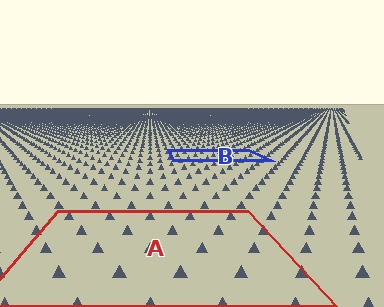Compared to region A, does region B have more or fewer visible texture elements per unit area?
Region B has more texture elements per unit area — they are packed more densely because it is farther away.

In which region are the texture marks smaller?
The texture marks are smaller in region B, because it is farther away.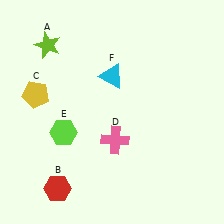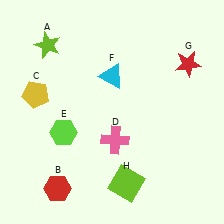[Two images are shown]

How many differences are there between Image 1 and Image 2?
There are 2 differences between the two images.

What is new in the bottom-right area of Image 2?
A lime square (H) was added in the bottom-right area of Image 2.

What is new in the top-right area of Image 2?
A red star (G) was added in the top-right area of Image 2.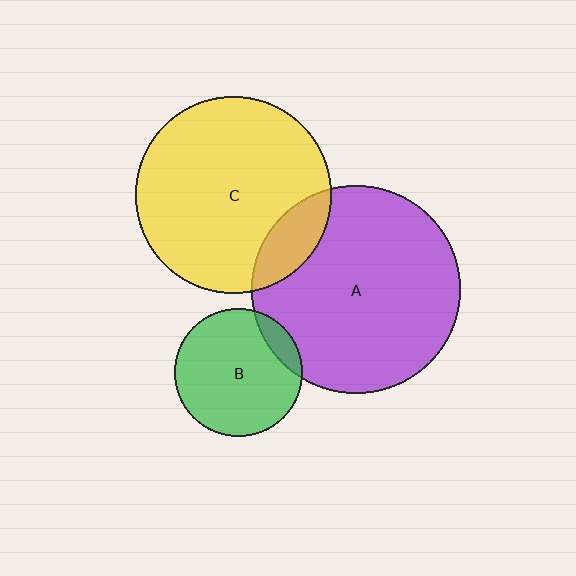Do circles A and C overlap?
Yes.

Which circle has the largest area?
Circle A (purple).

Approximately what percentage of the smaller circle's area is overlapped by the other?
Approximately 15%.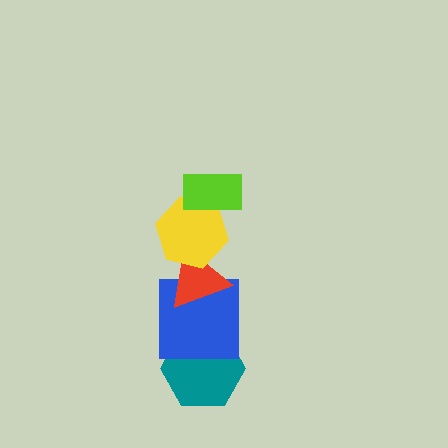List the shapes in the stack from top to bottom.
From top to bottom: the lime rectangle, the yellow hexagon, the red triangle, the blue square, the teal hexagon.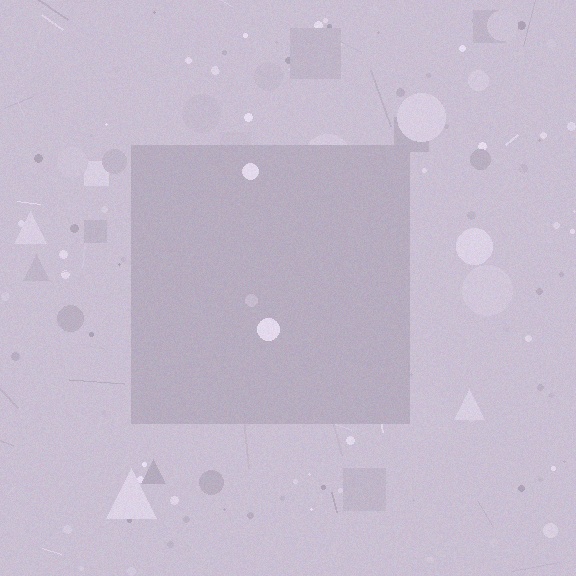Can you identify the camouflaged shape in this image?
The camouflaged shape is a square.